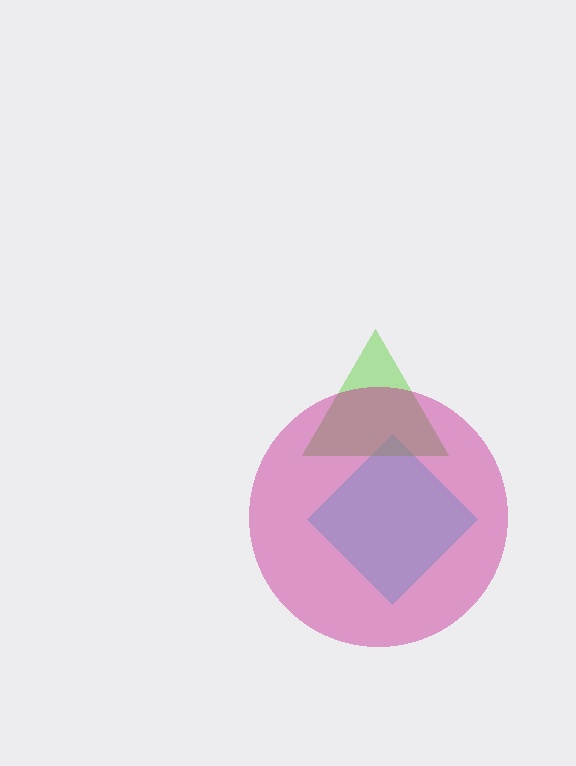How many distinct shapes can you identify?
There are 3 distinct shapes: a cyan diamond, a lime triangle, a magenta circle.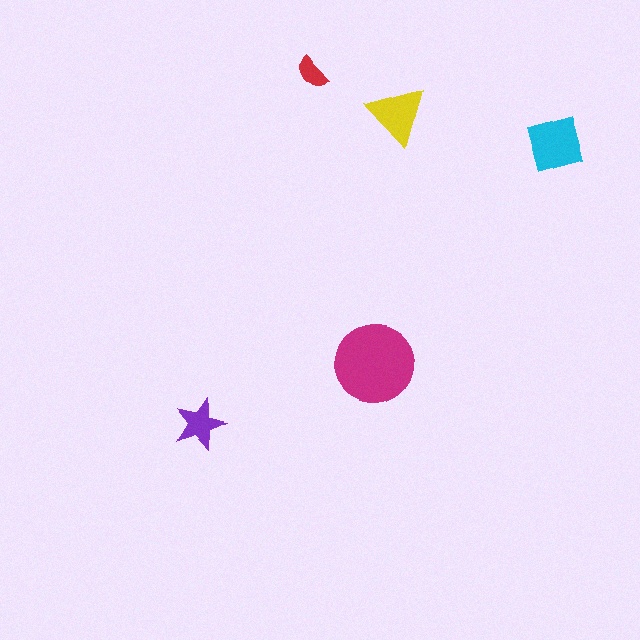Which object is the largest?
The magenta circle.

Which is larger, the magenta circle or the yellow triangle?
The magenta circle.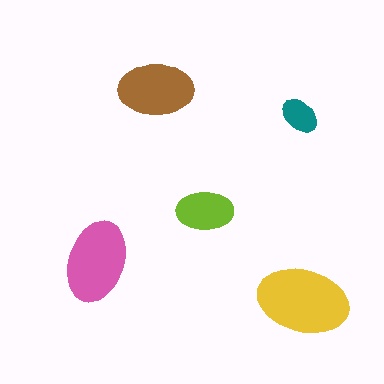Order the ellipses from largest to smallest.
the yellow one, the pink one, the brown one, the lime one, the teal one.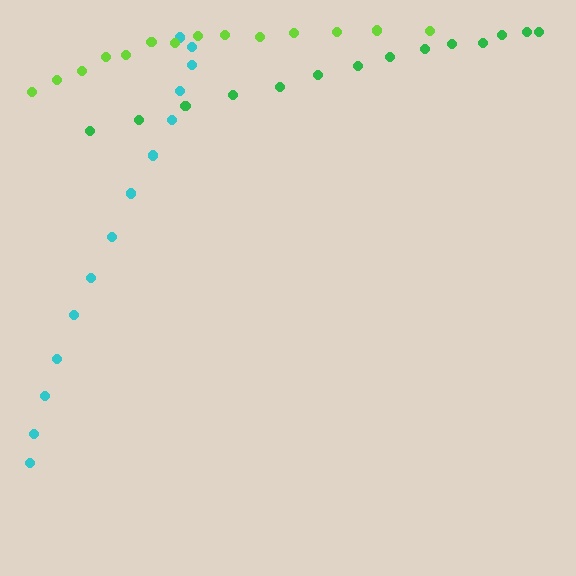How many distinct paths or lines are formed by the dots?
There are 3 distinct paths.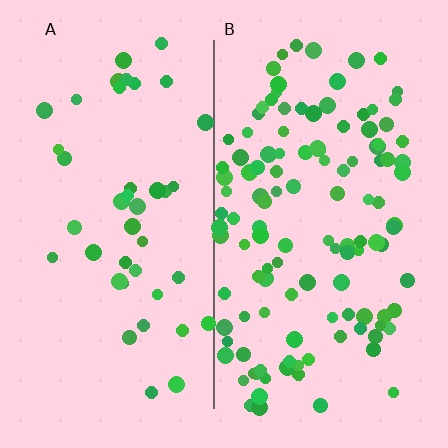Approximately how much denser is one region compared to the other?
Approximately 2.9× — region B over region A.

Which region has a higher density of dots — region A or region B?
B (the right).